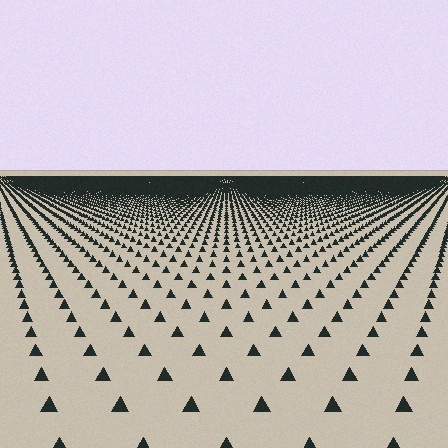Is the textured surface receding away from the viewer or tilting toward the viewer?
The surface is receding away from the viewer. Texture elements get smaller and denser toward the top.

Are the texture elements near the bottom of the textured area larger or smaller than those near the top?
Larger. Near the bottom, elements are closer to the viewer and appear at a bigger on-screen size.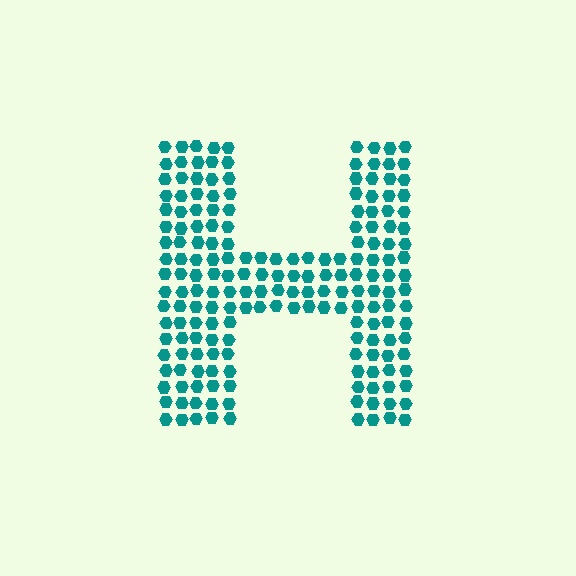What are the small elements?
The small elements are hexagons.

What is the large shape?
The large shape is the letter H.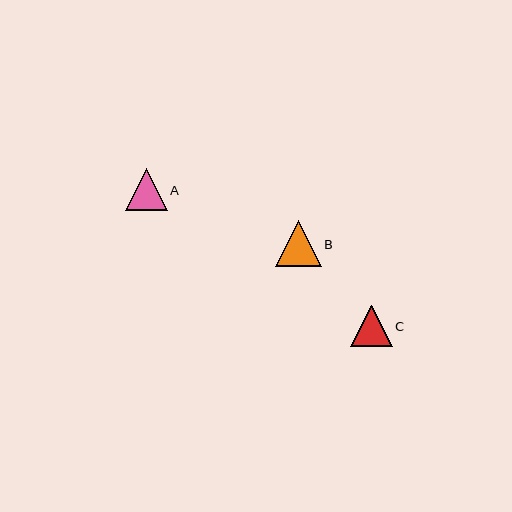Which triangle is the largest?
Triangle B is the largest with a size of approximately 46 pixels.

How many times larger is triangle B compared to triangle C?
Triangle B is approximately 1.1 times the size of triangle C.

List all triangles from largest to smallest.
From largest to smallest: B, A, C.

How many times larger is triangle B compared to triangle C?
Triangle B is approximately 1.1 times the size of triangle C.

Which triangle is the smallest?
Triangle C is the smallest with a size of approximately 41 pixels.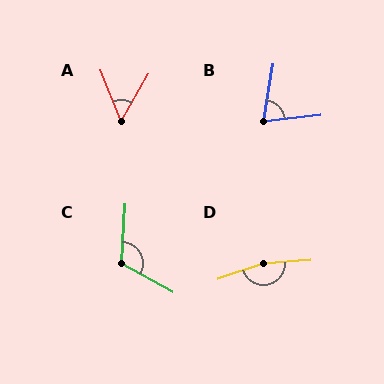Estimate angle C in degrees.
Approximately 116 degrees.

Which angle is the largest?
D, at approximately 165 degrees.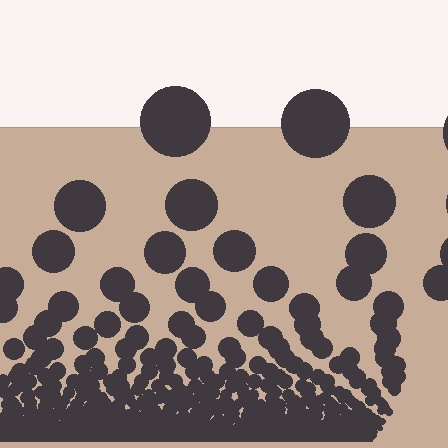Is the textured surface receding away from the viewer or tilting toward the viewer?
The surface appears to tilt toward the viewer. Texture elements get larger and sparser toward the top.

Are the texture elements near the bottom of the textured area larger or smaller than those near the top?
Smaller. The gradient is inverted — elements near the bottom are smaller and denser.